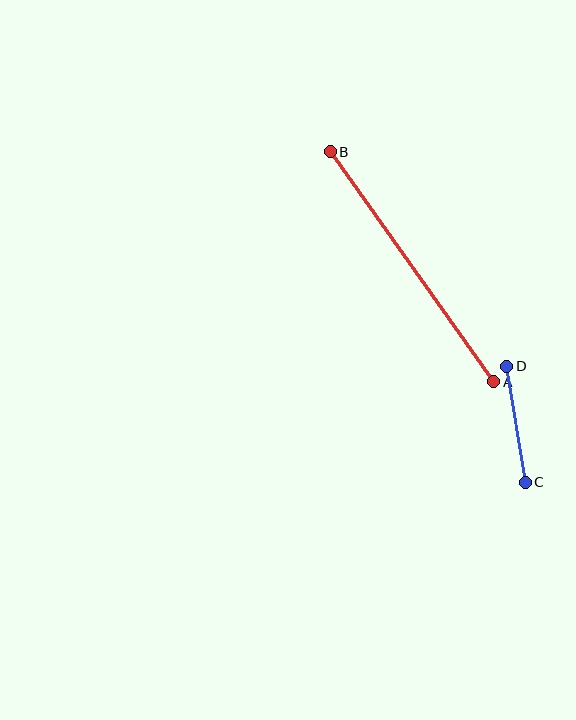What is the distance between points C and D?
The distance is approximately 118 pixels.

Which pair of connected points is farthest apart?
Points A and B are farthest apart.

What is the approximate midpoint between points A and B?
The midpoint is at approximately (412, 267) pixels.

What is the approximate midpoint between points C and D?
The midpoint is at approximately (516, 424) pixels.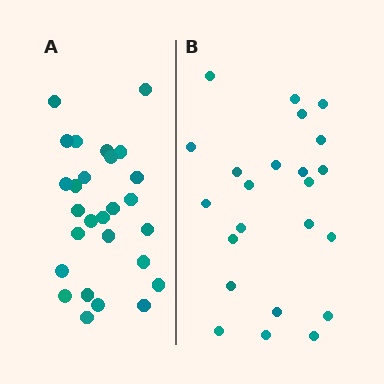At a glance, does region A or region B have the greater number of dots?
Region A (the left region) has more dots.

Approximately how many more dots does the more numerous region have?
Region A has about 4 more dots than region B.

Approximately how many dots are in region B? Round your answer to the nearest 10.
About 20 dots. (The exact count is 23, which rounds to 20.)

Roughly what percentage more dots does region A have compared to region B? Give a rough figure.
About 15% more.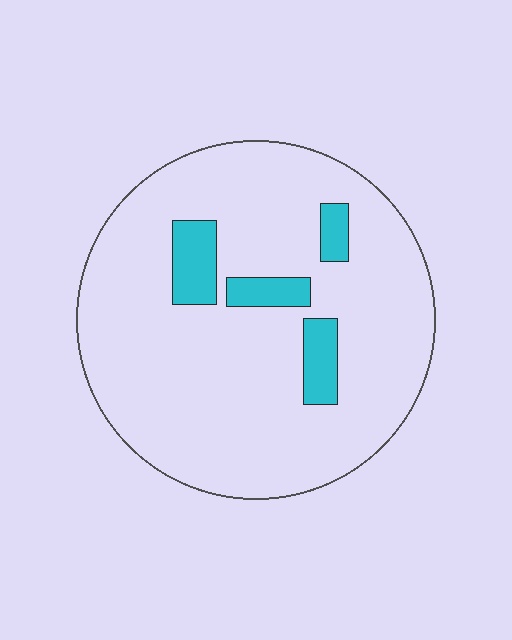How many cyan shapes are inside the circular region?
4.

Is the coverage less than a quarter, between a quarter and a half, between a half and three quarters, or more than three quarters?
Less than a quarter.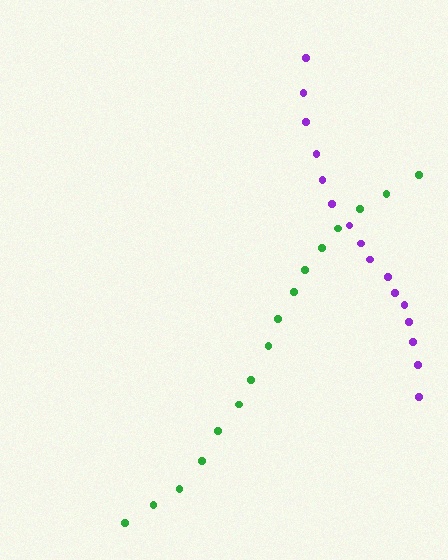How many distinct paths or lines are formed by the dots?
There are 2 distinct paths.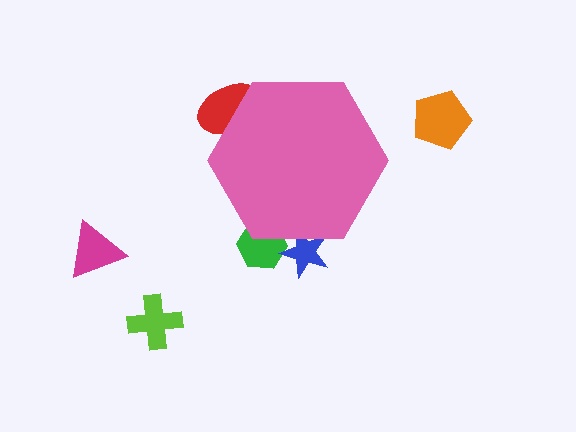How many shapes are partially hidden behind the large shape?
3 shapes are partially hidden.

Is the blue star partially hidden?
Yes, the blue star is partially hidden behind the pink hexagon.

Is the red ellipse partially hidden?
Yes, the red ellipse is partially hidden behind the pink hexagon.